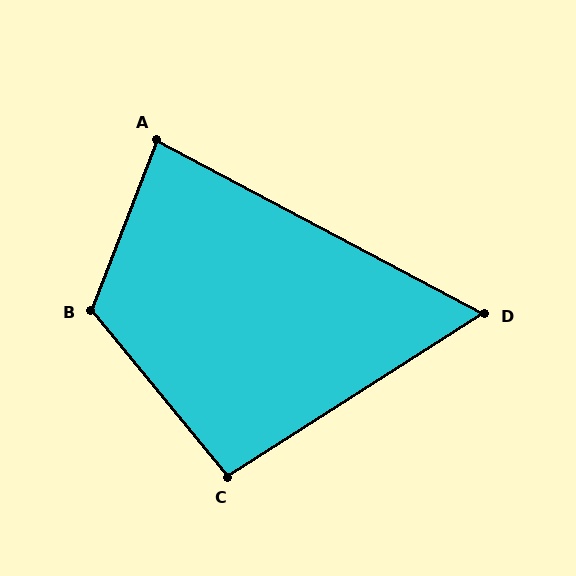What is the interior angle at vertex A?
Approximately 83 degrees (acute).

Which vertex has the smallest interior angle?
D, at approximately 60 degrees.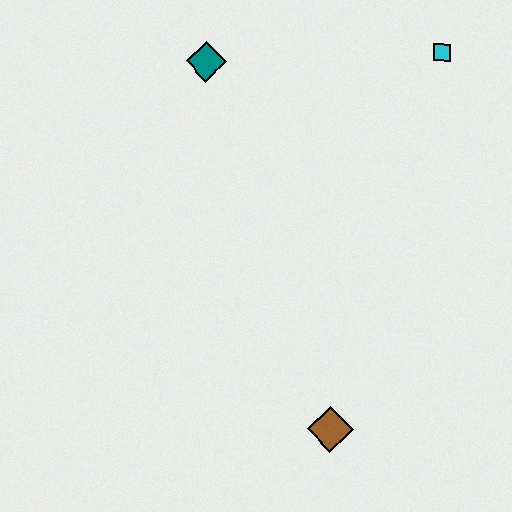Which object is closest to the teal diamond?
The cyan square is closest to the teal diamond.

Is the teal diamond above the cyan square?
No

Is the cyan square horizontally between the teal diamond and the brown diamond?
No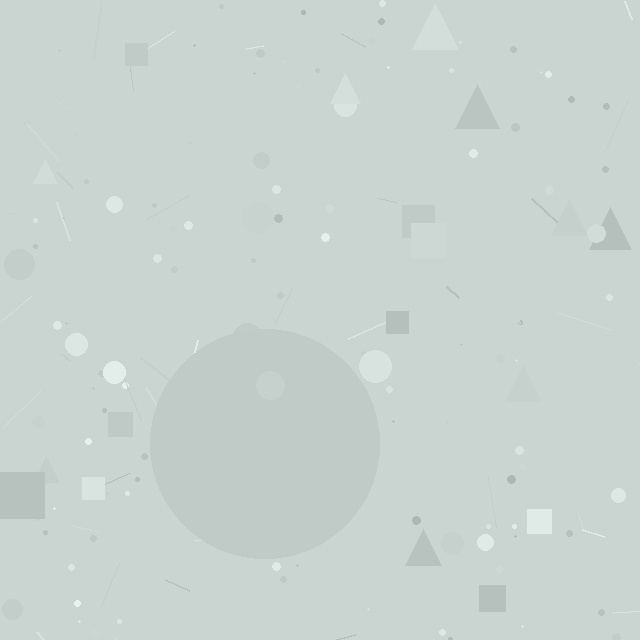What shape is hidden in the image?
A circle is hidden in the image.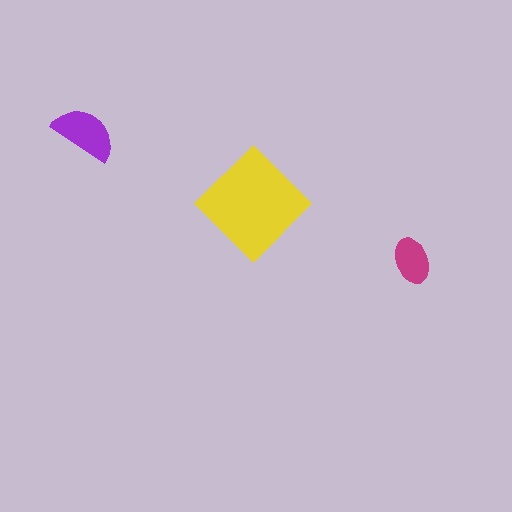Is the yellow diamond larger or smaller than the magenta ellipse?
Larger.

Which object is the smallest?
The magenta ellipse.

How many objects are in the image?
There are 3 objects in the image.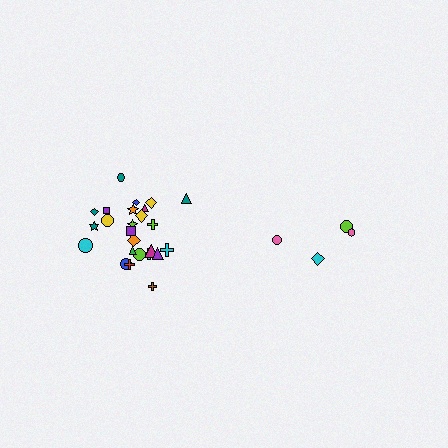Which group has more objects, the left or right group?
The left group.